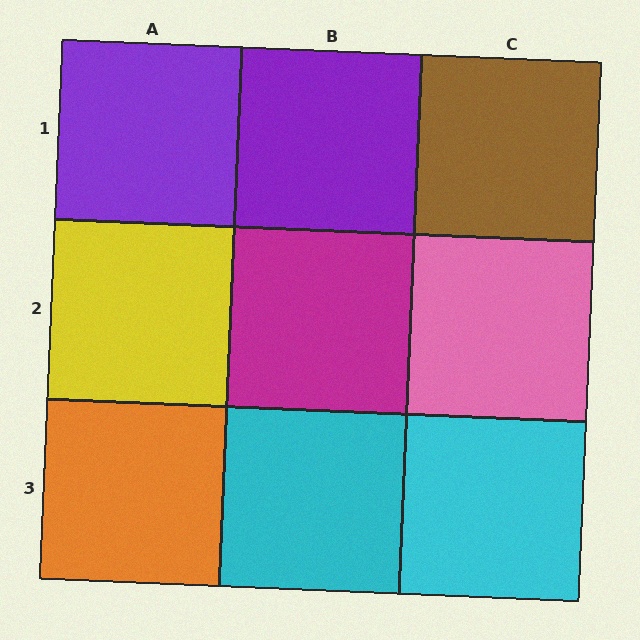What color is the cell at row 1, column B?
Purple.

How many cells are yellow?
1 cell is yellow.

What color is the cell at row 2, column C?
Pink.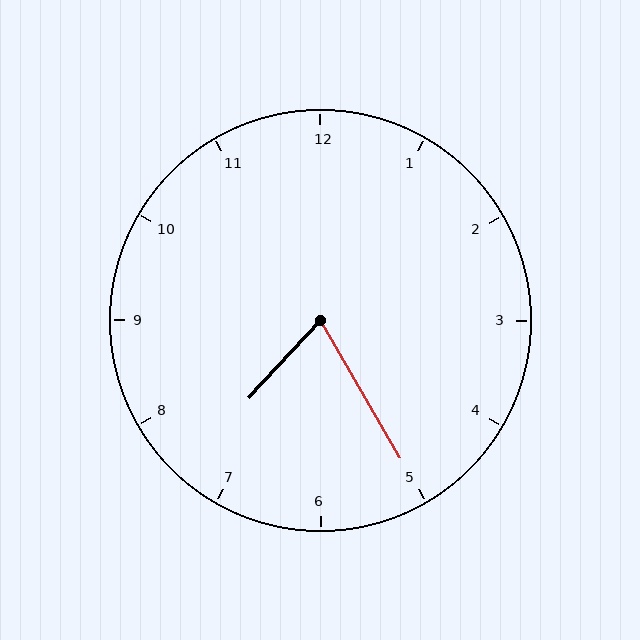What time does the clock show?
7:25.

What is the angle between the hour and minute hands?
Approximately 72 degrees.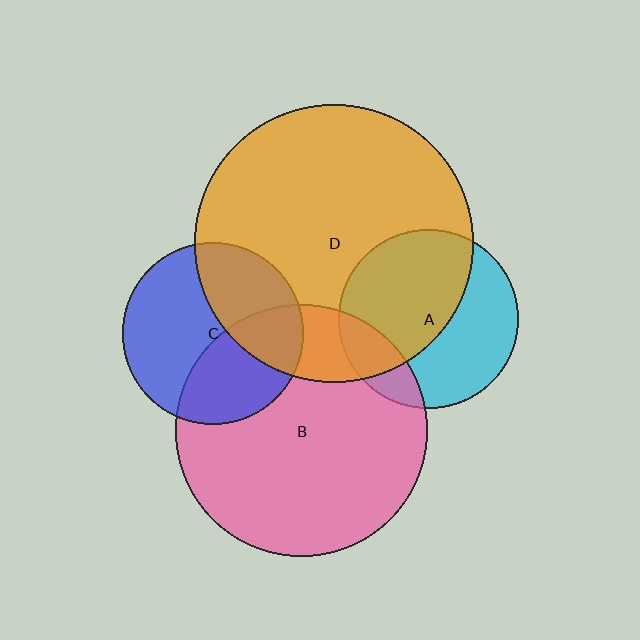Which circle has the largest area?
Circle D (orange).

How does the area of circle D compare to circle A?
Approximately 2.4 times.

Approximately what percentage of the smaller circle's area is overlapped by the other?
Approximately 55%.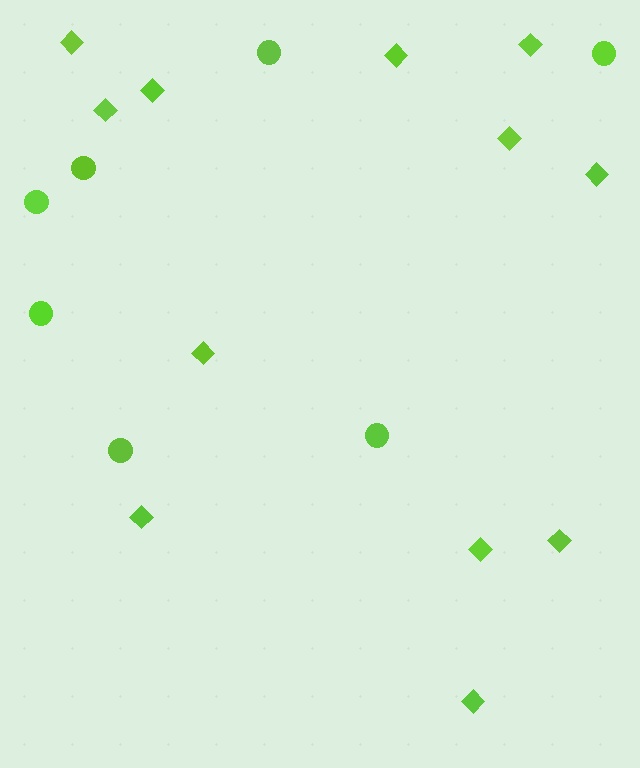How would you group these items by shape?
There are 2 groups: one group of circles (7) and one group of diamonds (12).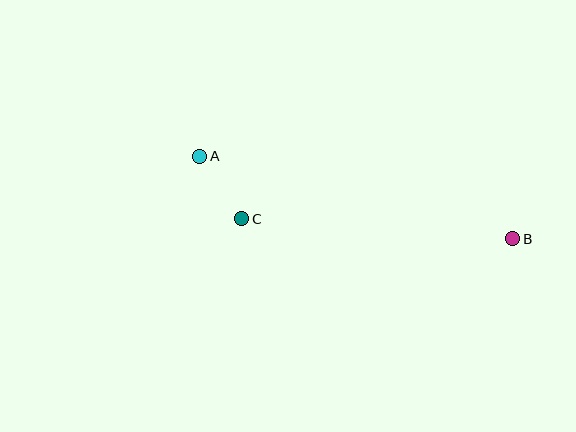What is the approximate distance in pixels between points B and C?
The distance between B and C is approximately 272 pixels.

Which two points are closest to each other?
Points A and C are closest to each other.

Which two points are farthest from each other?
Points A and B are farthest from each other.